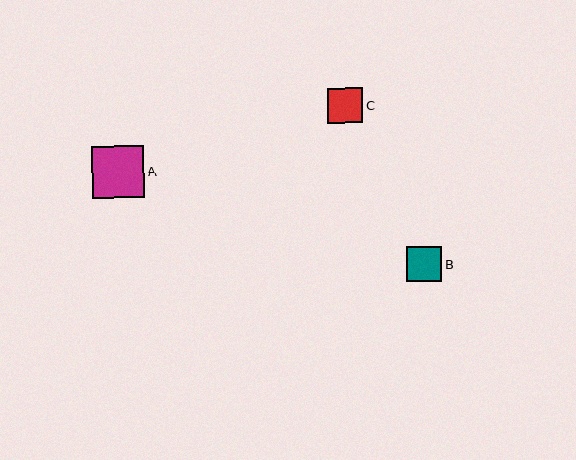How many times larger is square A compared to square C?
Square A is approximately 1.5 times the size of square C.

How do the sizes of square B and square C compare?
Square B and square C are approximately the same size.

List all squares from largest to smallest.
From largest to smallest: A, B, C.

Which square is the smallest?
Square C is the smallest with a size of approximately 35 pixels.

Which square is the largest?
Square A is the largest with a size of approximately 52 pixels.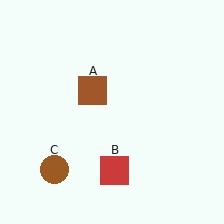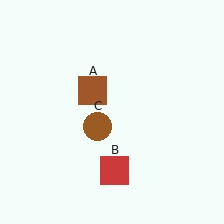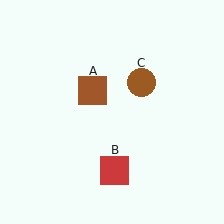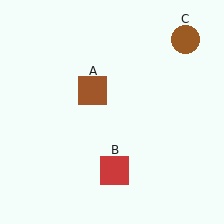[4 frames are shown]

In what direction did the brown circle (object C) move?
The brown circle (object C) moved up and to the right.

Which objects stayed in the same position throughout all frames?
Brown square (object A) and red square (object B) remained stationary.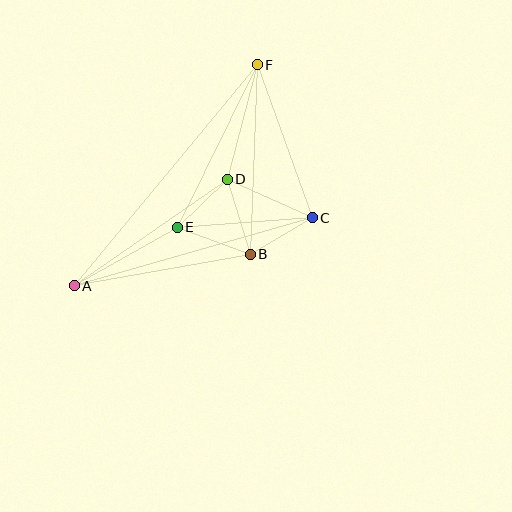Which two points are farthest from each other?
Points A and F are farthest from each other.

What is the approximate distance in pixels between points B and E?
The distance between B and E is approximately 78 pixels.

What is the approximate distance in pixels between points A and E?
The distance between A and E is approximately 119 pixels.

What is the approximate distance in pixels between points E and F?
The distance between E and F is approximately 181 pixels.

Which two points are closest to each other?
Points D and E are closest to each other.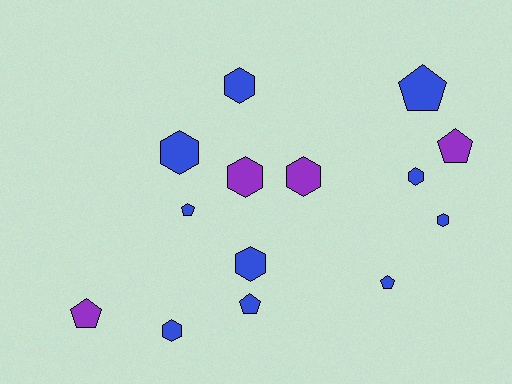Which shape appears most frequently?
Hexagon, with 8 objects.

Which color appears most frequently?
Blue, with 10 objects.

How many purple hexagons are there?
There are 2 purple hexagons.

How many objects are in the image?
There are 14 objects.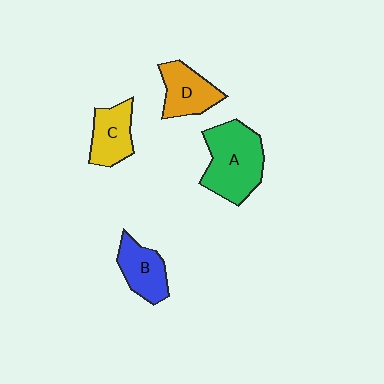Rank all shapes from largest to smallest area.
From largest to smallest: A (green), D (orange), C (yellow), B (blue).